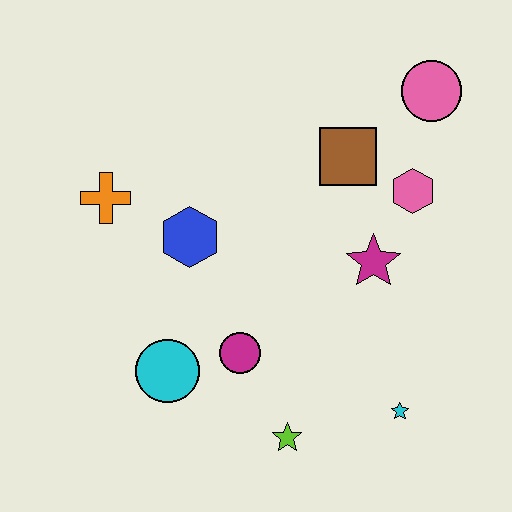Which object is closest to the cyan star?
The lime star is closest to the cyan star.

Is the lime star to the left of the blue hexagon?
No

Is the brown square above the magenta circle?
Yes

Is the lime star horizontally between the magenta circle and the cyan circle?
No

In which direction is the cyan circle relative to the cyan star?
The cyan circle is to the left of the cyan star.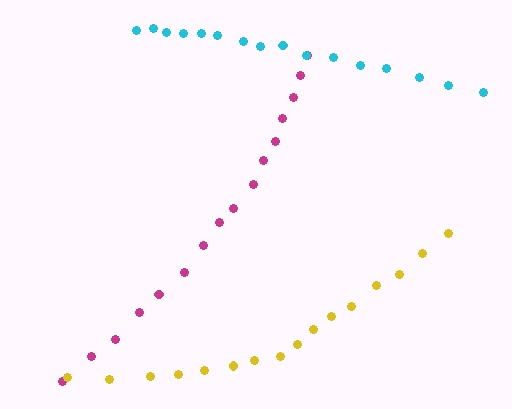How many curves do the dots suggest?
There are 3 distinct paths.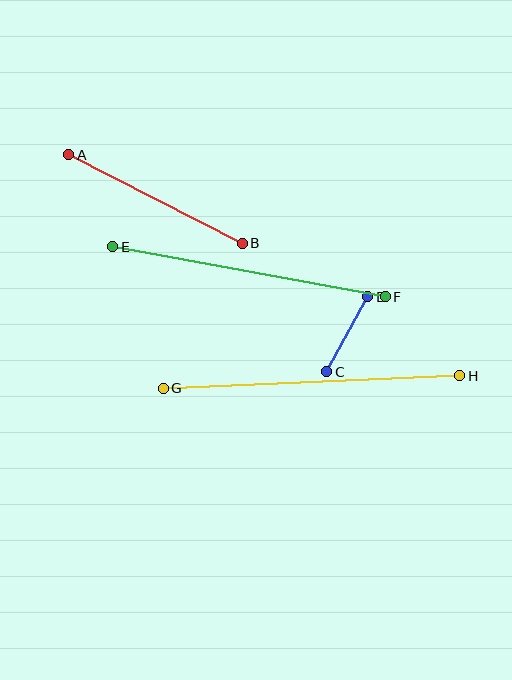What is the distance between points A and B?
The distance is approximately 195 pixels.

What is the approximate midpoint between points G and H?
The midpoint is at approximately (312, 382) pixels.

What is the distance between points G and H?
The distance is approximately 297 pixels.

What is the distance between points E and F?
The distance is approximately 277 pixels.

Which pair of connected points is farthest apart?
Points G and H are farthest apart.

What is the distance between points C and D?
The distance is approximately 86 pixels.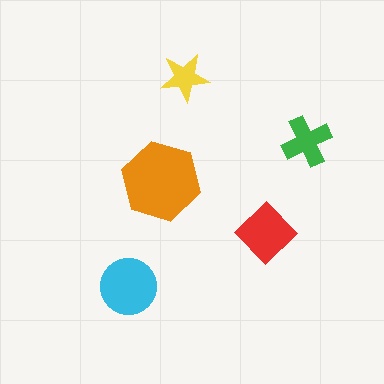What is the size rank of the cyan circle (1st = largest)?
2nd.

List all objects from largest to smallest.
The orange hexagon, the cyan circle, the red diamond, the green cross, the yellow star.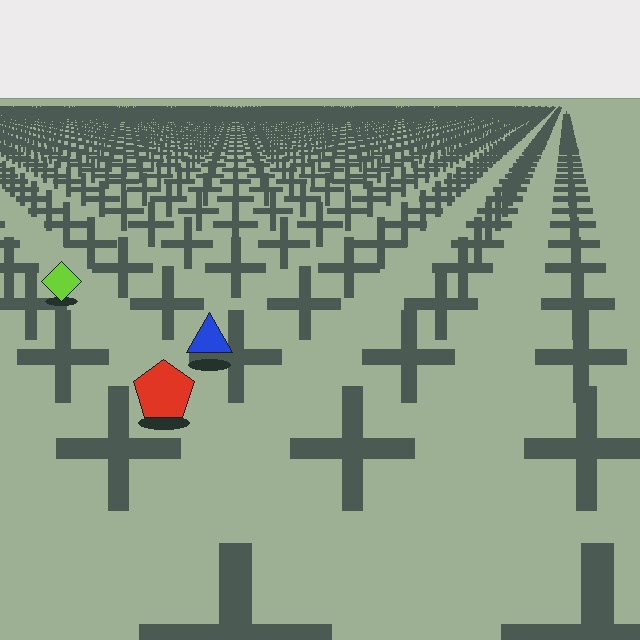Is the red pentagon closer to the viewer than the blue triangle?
Yes. The red pentagon is closer — you can tell from the texture gradient: the ground texture is coarser near it.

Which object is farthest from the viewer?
The lime diamond is farthest from the viewer. It appears smaller and the ground texture around it is denser.